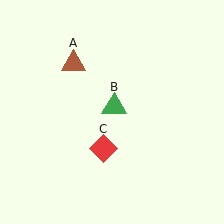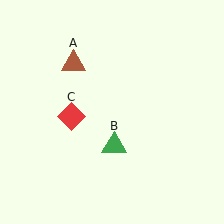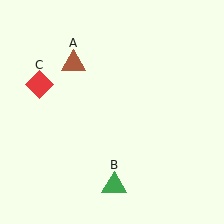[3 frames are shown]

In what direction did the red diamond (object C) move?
The red diamond (object C) moved up and to the left.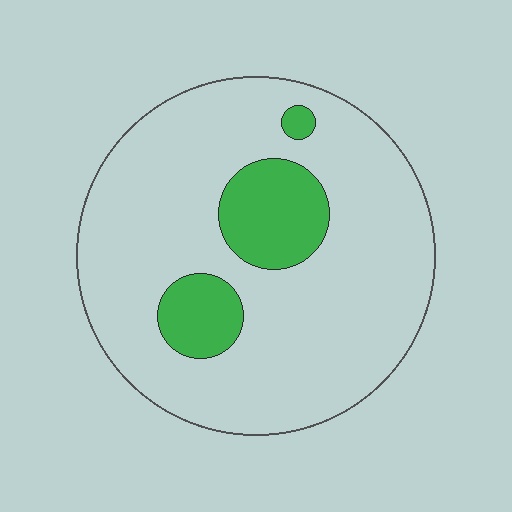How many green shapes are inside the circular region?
3.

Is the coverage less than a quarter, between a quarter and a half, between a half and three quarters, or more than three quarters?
Less than a quarter.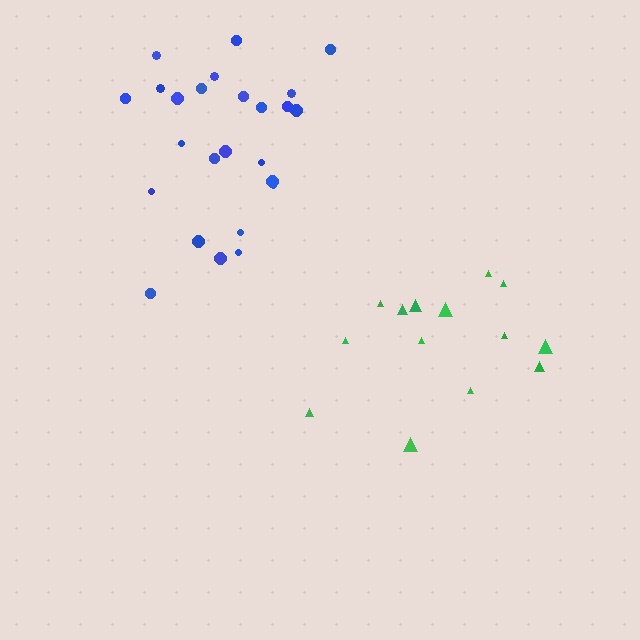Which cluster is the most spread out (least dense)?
Green.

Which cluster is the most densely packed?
Blue.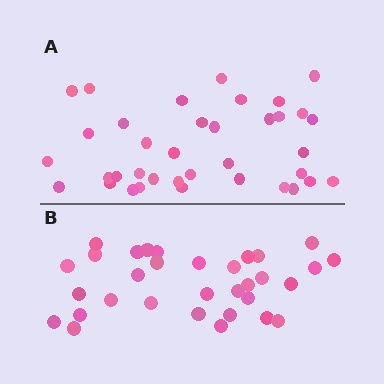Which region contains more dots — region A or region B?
Region A (the top region) has more dots.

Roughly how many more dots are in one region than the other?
Region A has about 5 more dots than region B.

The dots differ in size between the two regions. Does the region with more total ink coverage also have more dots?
No. Region B has more total ink coverage because its dots are larger, but region A actually contains more individual dots. Total area can be misleading — the number of items is what matters here.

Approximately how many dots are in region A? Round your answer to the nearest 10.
About 40 dots. (The exact count is 37, which rounds to 40.)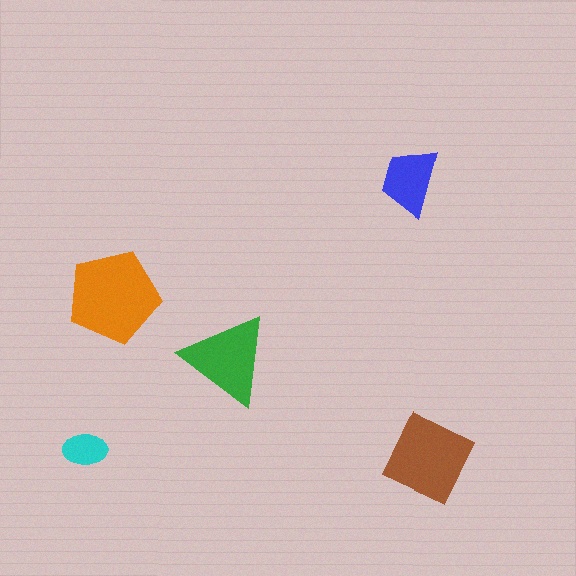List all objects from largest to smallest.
The orange pentagon, the brown diamond, the green triangle, the blue trapezoid, the cyan ellipse.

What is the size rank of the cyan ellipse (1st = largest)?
5th.